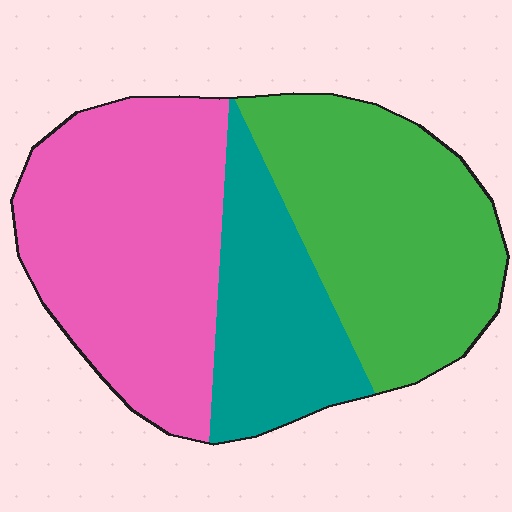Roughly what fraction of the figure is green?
Green takes up about three eighths (3/8) of the figure.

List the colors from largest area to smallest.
From largest to smallest: pink, green, teal.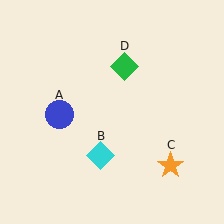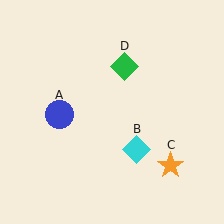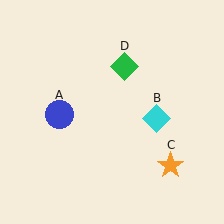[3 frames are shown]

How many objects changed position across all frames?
1 object changed position: cyan diamond (object B).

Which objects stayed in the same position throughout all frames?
Blue circle (object A) and orange star (object C) and green diamond (object D) remained stationary.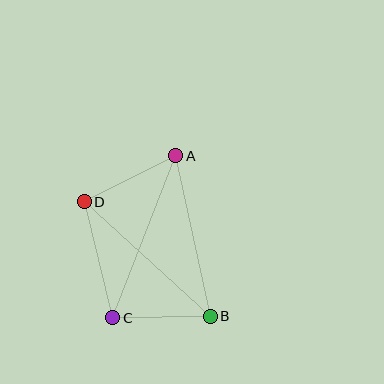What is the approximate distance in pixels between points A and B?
The distance between A and B is approximately 164 pixels.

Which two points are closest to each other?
Points B and C are closest to each other.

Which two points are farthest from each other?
Points A and C are farthest from each other.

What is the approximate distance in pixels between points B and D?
The distance between B and D is approximately 170 pixels.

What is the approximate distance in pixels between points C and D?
The distance between C and D is approximately 119 pixels.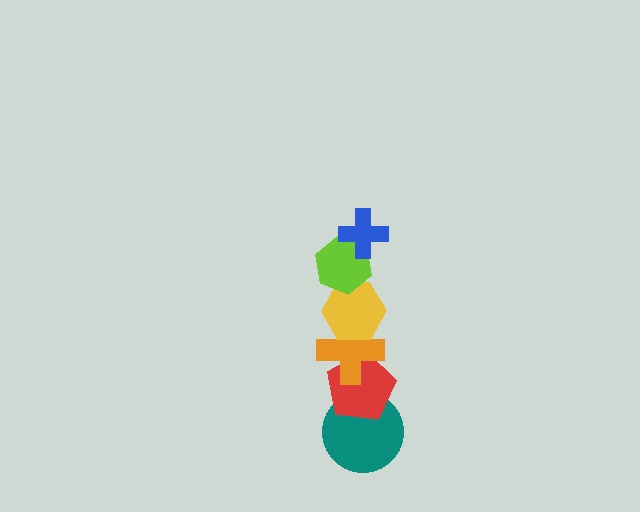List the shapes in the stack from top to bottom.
From top to bottom: the blue cross, the lime hexagon, the yellow hexagon, the orange cross, the red pentagon, the teal circle.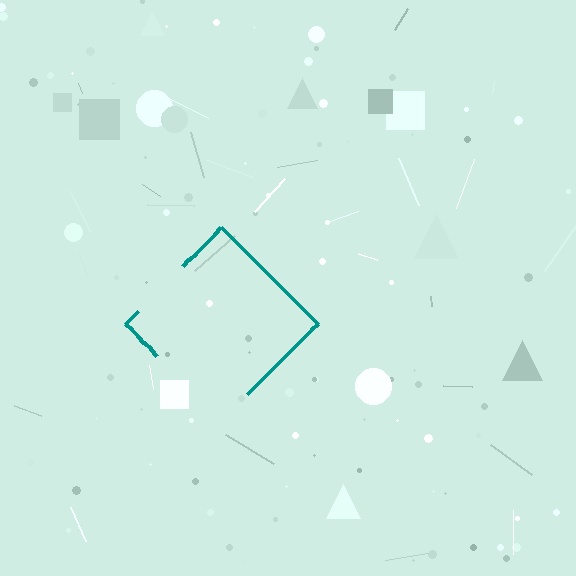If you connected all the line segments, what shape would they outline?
They would outline a diamond.